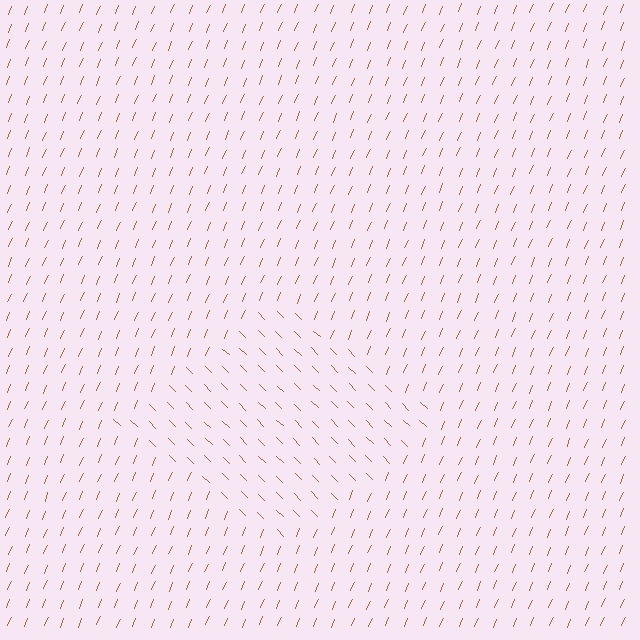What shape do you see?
I see a diamond.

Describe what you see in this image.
The image is filled with small brown line segments. A diamond region in the image has lines oriented differently from the surrounding lines, creating a visible texture boundary.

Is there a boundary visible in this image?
Yes, there is a texture boundary formed by a change in line orientation.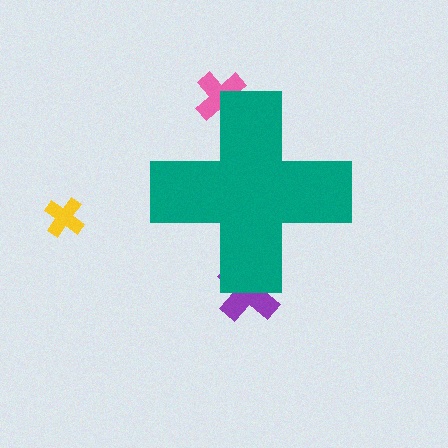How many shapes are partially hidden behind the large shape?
2 shapes are partially hidden.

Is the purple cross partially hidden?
Yes, the purple cross is partially hidden behind the teal cross.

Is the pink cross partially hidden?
Yes, the pink cross is partially hidden behind the teal cross.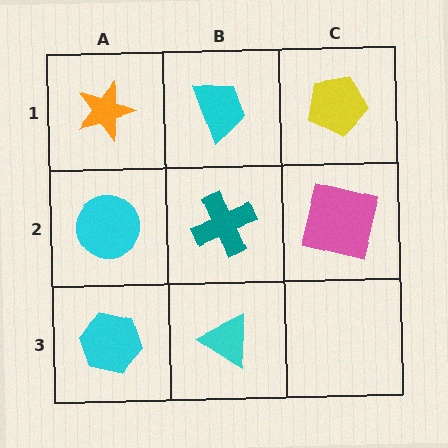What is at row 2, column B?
A teal cross.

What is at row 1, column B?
A cyan trapezoid.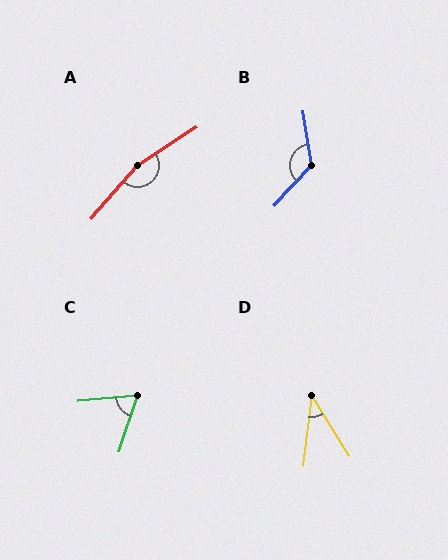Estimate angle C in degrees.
Approximately 66 degrees.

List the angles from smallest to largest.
D (39°), C (66°), B (128°), A (164°).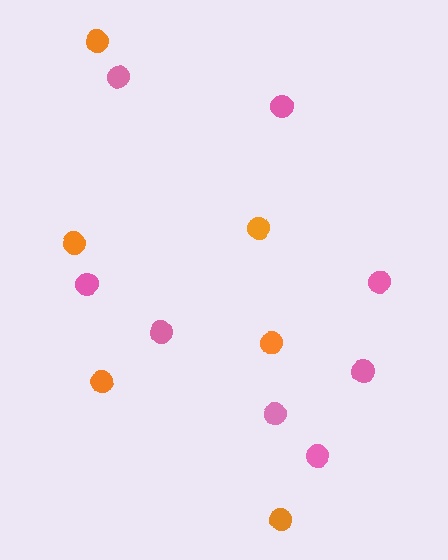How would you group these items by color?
There are 2 groups: one group of orange circles (6) and one group of pink circles (8).